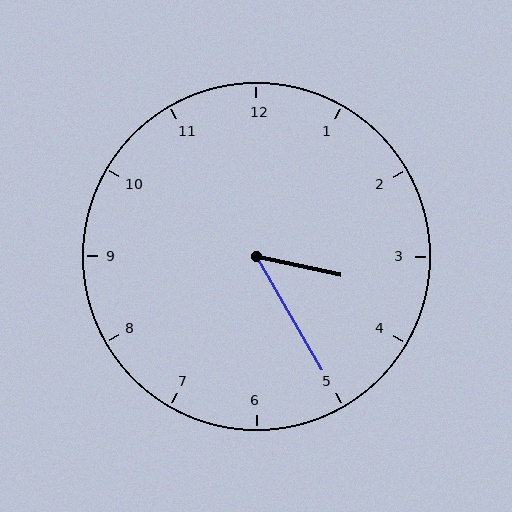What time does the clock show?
3:25.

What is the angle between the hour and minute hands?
Approximately 48 degrees.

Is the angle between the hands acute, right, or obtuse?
It is acute.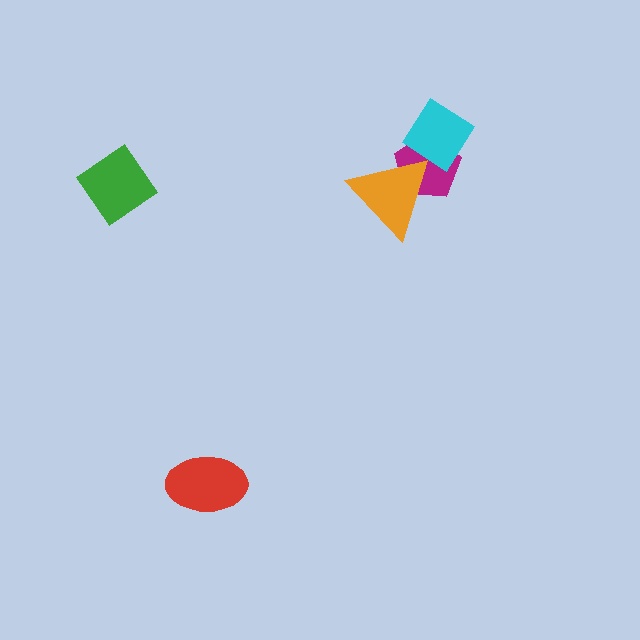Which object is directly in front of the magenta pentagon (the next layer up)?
The cyan diamond is directly in front of the magenta pentagon.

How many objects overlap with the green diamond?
0 objects overlap with the green diamond.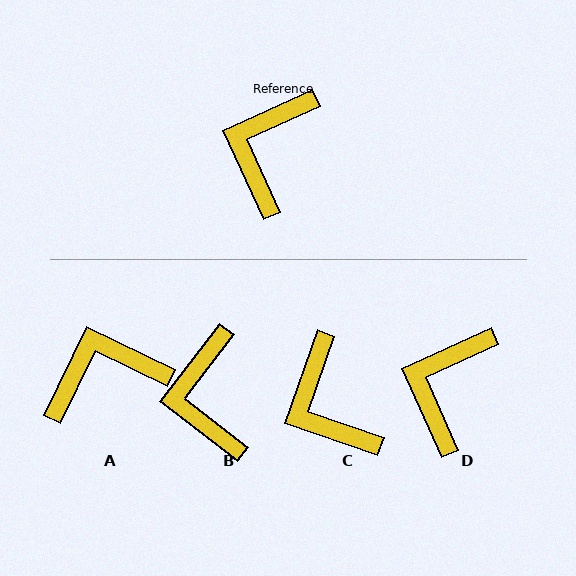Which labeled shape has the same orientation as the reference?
D.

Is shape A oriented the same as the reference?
No, it is off by about 50 degrees.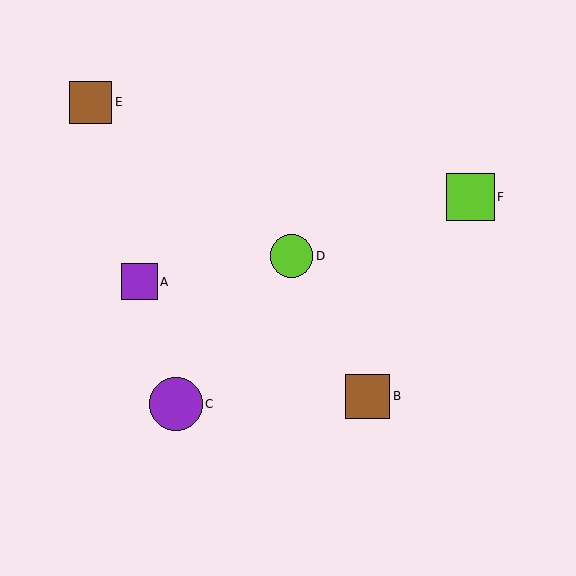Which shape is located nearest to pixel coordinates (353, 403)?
The brown square (labeled B) at (367, 396) is nearest to that location.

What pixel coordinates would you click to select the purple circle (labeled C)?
Click at (176, 404) to select the purple circle C.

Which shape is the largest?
The purple circle (labeled C) is the largest.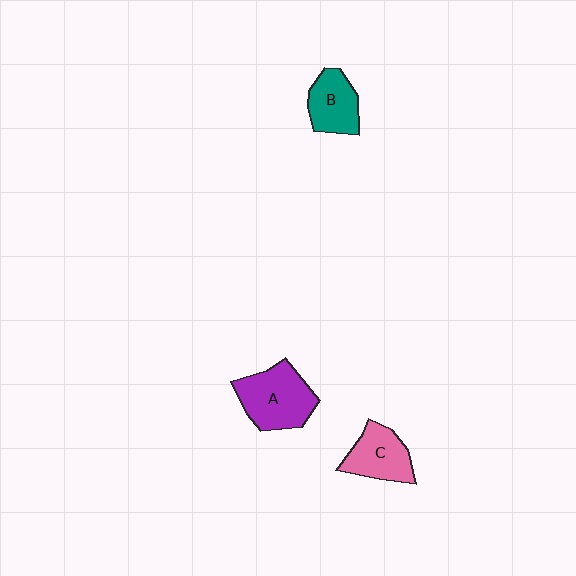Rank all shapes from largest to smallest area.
From largest to smallest: A (purple), C (pink), B (teal).